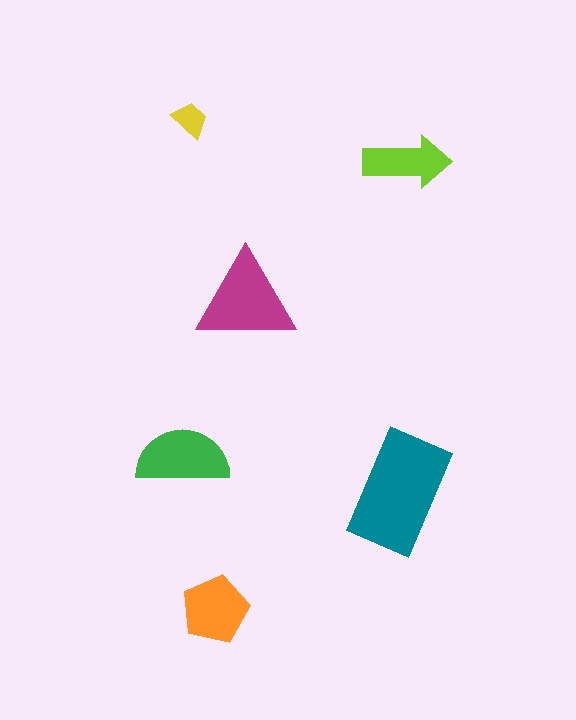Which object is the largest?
The teal rectangle.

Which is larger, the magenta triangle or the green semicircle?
The magenta triangle.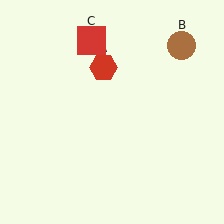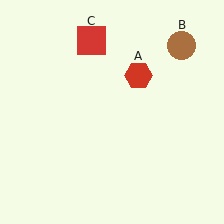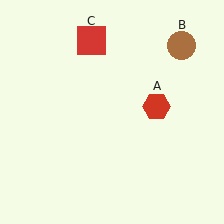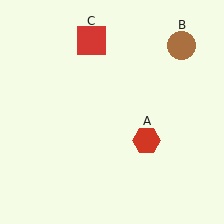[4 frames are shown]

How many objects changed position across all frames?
1 object changed position: red hexagon (object A).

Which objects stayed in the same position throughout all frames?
Brown circle (object B) and red square (object C) remained stationary.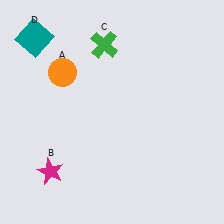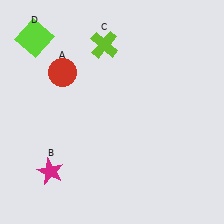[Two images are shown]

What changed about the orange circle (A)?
In Image 1, A is orange. In Image 2, it changed to red.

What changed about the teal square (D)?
In Image 1, D is teal. In Image 2, it changed to lime.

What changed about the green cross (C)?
In Image 1, C is green. In Image 2, it changed to lime.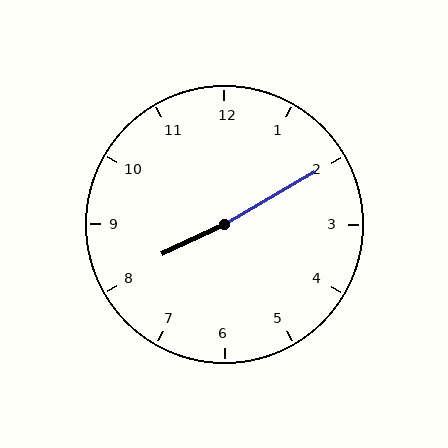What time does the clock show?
8:10.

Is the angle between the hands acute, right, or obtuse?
It is obtuse.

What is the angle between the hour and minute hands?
Approximately 175 degrees.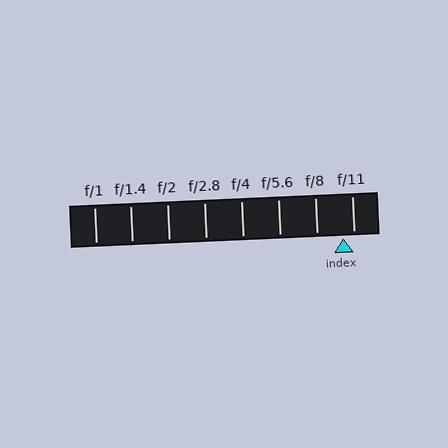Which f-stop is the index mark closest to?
The index mark is closest to f/11.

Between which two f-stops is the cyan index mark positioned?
The index mark is between f/8 and f/11.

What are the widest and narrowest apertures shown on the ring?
The widest aperture shown is f/1 and the narrowest is f/11.